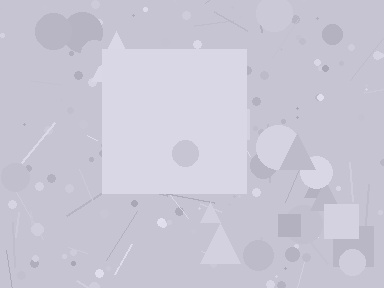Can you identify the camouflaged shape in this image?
The camouflaged shape is a square.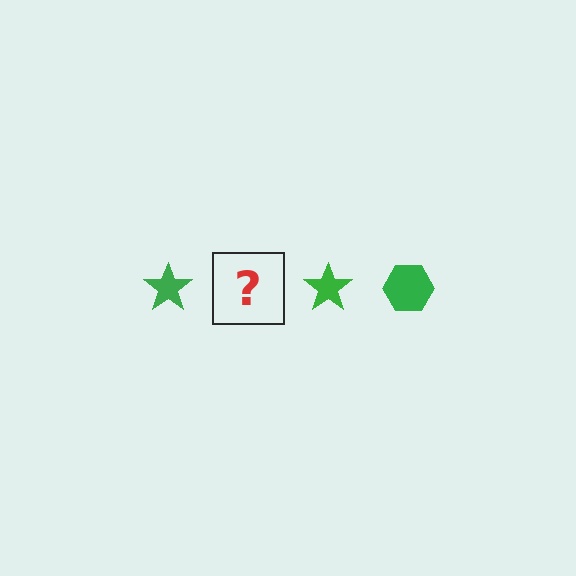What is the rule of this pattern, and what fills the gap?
The rule is that the pattern cycles through star, hexagon shapes in green. The gap should be filled with a green hexagon.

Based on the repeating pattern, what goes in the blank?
The blank should be a green hexagon.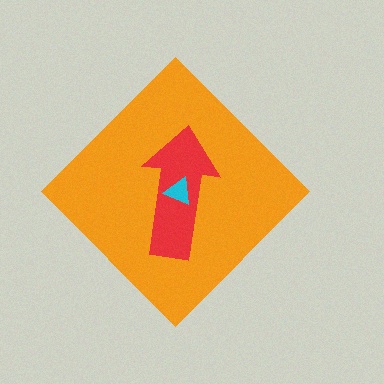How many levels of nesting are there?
3.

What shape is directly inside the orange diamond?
The red arrow.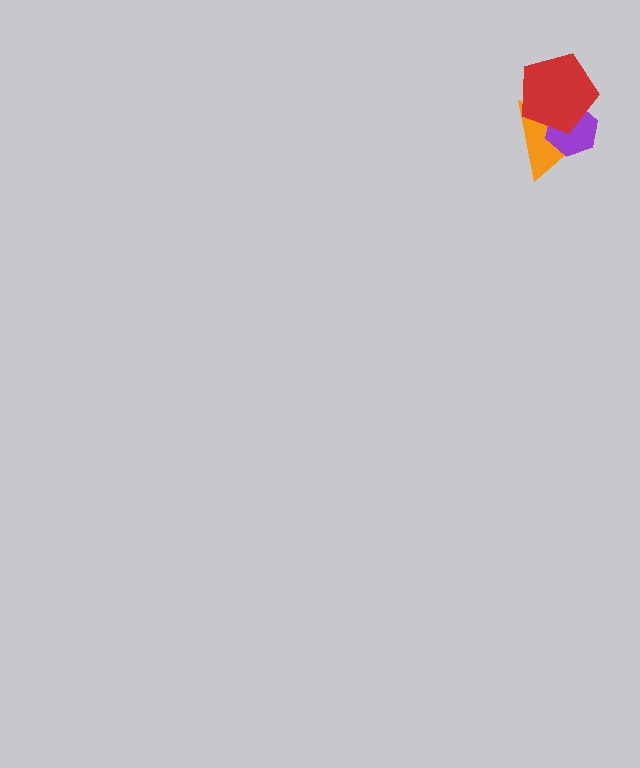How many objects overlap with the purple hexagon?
2 objects overlap with the purple hexagon.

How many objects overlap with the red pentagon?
2 objects overlap with the red pentagon.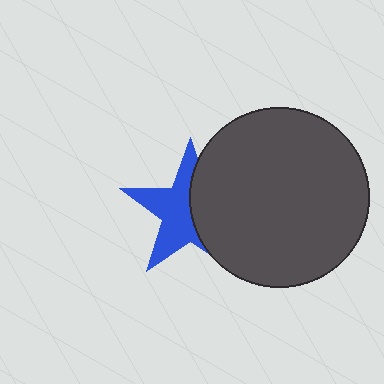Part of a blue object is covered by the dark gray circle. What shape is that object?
It is a star.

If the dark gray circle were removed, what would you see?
You would see the complete blue star.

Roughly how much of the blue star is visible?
About half of it is visible (roughly 55%).